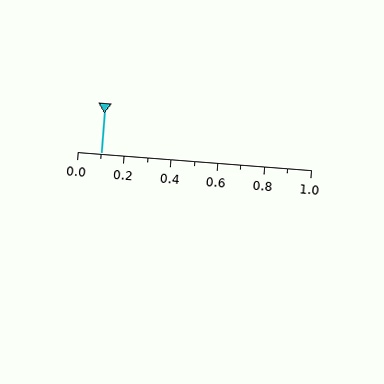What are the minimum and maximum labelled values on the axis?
The axis runs from 0.0 to 1.0.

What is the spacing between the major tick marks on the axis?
The major ticks are spaced 0.2 apart.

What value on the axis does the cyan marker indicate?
The marker indicates approximately 0.1.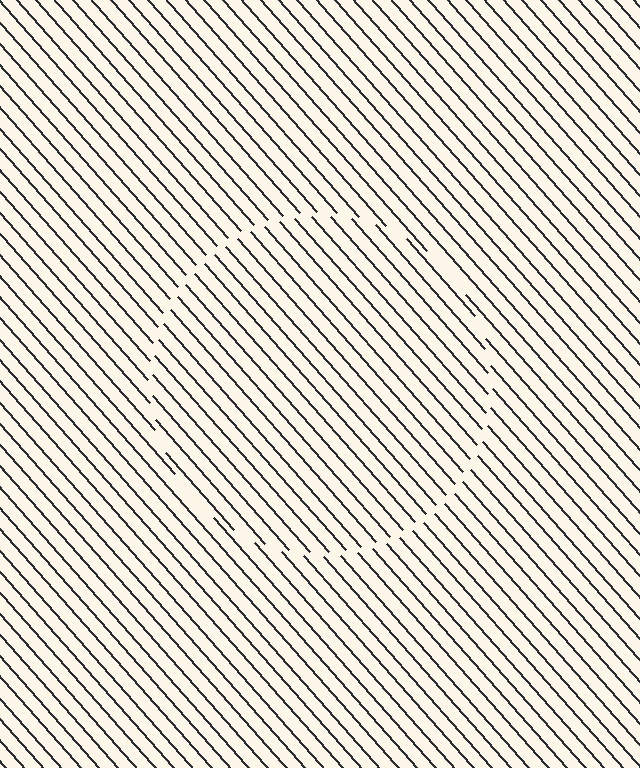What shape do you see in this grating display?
An illusory circle. The interior of the shape contains the same grating, shifted by half a period — the contour is defined by the phase discontinuity where line-ends from the inner and outer gratings abut.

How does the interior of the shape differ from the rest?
The interior of the shape contains the same grating, shifted by half a period — the contour is defined by the phase discontinuity where line-ends from the inner and outer gratings abut.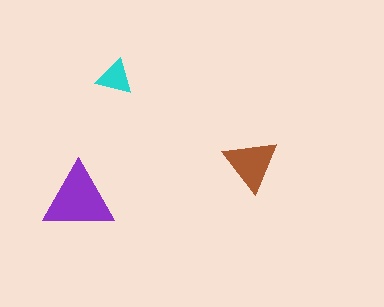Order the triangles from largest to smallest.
the purple one, the brown one, the cyan one.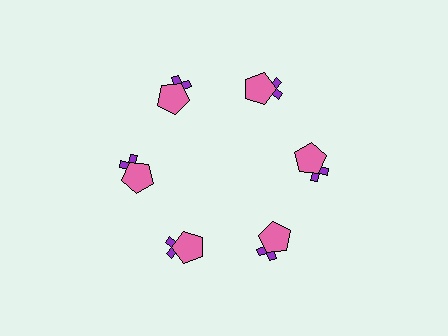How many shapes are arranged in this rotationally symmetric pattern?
There are 12 shapes, arranged in 6 groups of 2.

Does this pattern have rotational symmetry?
Yes, this pattern has 6-fold rotational symmetry. It looks the same after rotating 60 degrees around the center.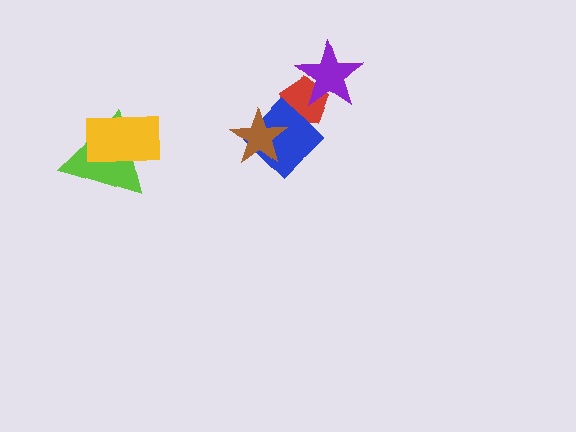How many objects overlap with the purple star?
1 object overlaps with the purple star.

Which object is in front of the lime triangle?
The yellow rectangle is in front of the lime triangle.